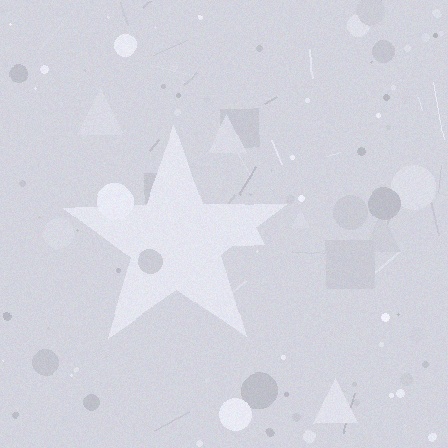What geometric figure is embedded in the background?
A star is embedded in the background.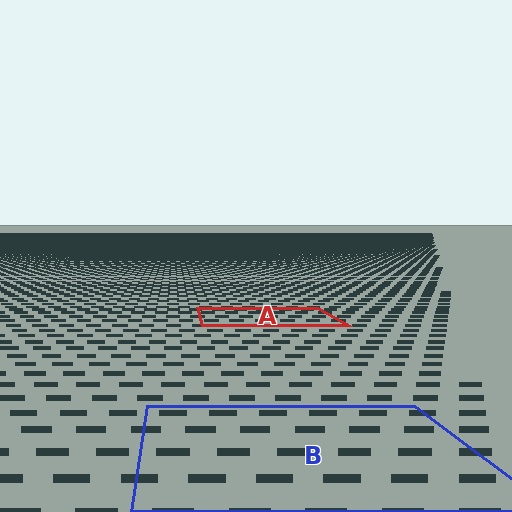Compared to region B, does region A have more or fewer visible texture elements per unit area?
Region A has more texture elements per unit area — they are packed more densely because it is farther away.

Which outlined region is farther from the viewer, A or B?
Region A is farther from the viewer — the texture elements inside it appear smaller and more densely packed.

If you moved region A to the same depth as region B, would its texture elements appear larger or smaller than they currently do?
They would appear larger. At a closer depth, the same texture elements are projected at a bigger on-screen size.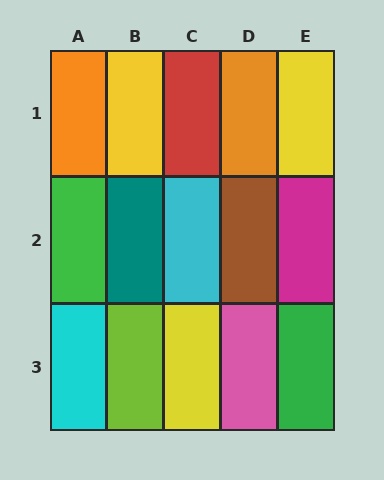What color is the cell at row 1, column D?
Orange.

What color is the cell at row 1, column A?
Orange.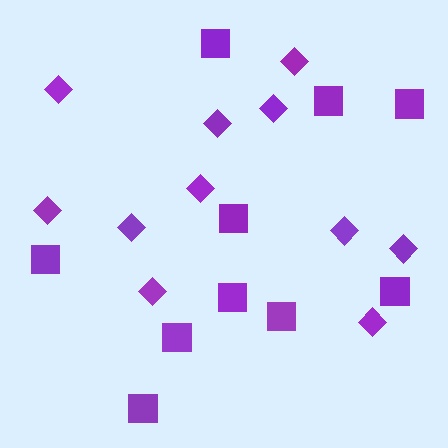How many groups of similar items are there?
There are 2 groups: one group of squares (10) and one group of diamonds (11).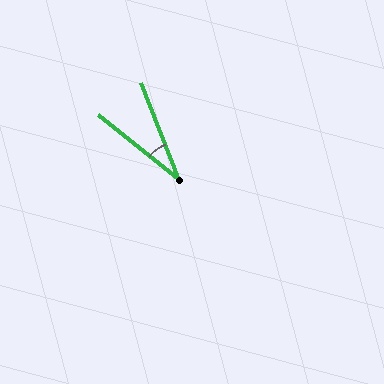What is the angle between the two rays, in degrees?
Approximately 30 degrees.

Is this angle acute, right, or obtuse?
It is acute.